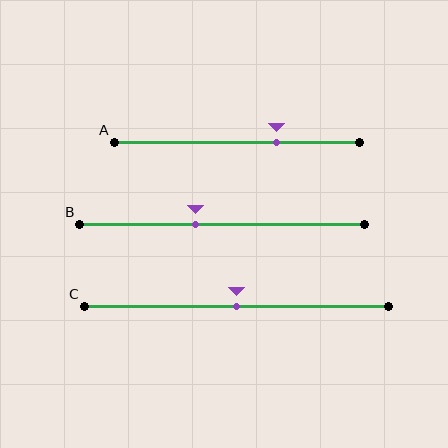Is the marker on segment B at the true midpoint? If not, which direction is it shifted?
No, the marker on segment B is shifted to the left by about 9% of the segment length.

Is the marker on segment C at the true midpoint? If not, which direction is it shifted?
Yes, the marker on segment C is at the true midpoint.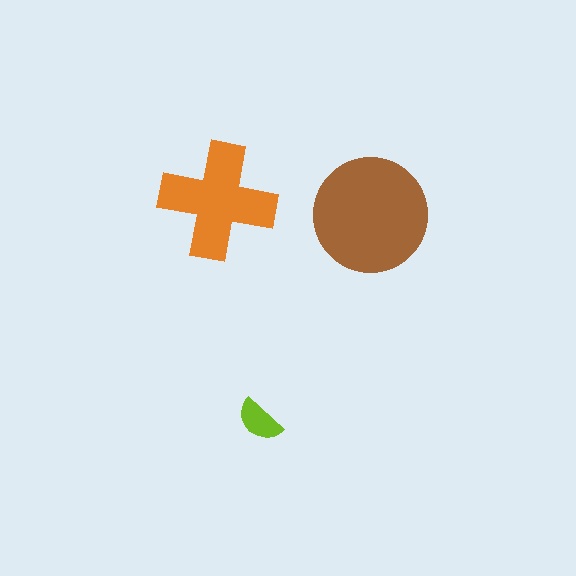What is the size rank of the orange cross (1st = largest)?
2nd.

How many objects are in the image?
There are 3 objects in the image.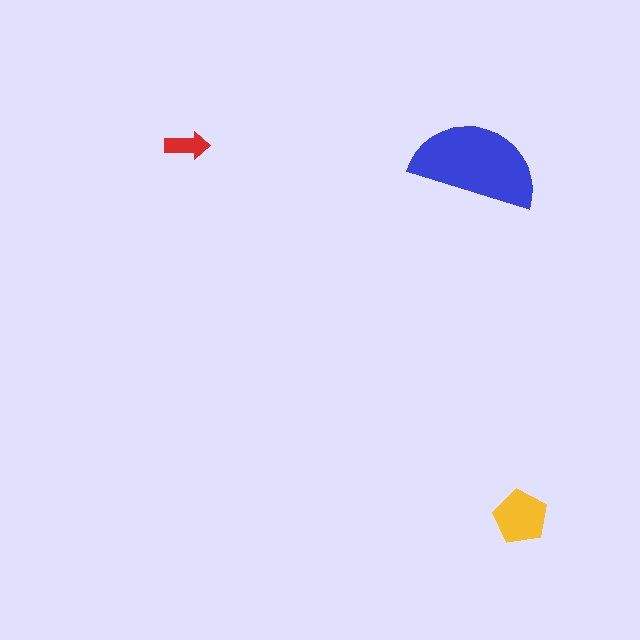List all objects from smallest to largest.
The red arrow, the yellow pentagon, the blue semicircle.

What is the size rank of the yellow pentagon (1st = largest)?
2nd.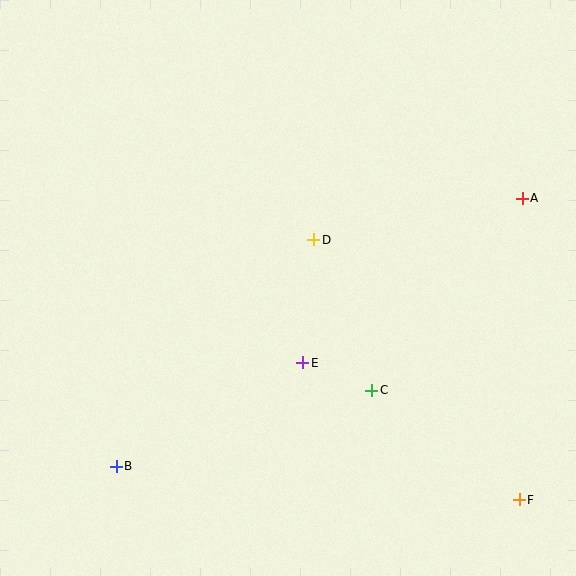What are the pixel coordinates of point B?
Point B is at (116, 466).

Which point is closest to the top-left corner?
Point D is closest to the top-left corner.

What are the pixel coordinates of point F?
Point F is at (519, 500).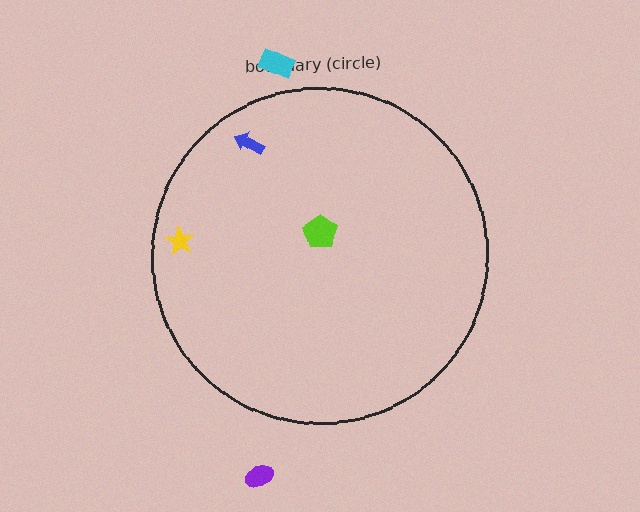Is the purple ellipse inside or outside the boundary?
Outside.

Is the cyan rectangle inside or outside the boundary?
Outside.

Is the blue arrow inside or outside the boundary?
Inside.